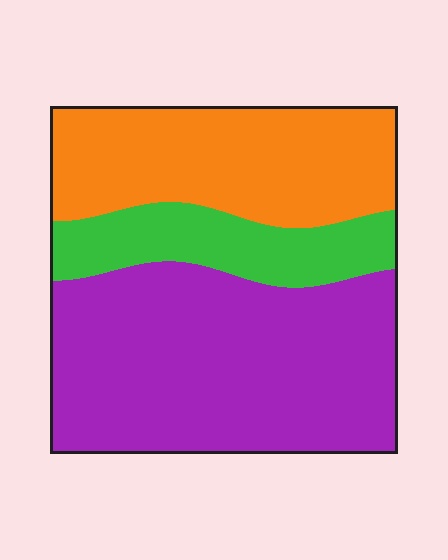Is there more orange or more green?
Orange.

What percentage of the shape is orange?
Orange takes up between a sixth and a third of the shape.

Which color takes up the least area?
Green, at roughly 15%.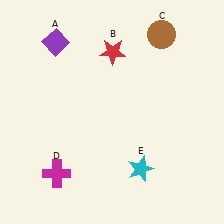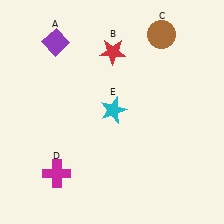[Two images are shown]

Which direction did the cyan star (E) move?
The cyan star (E) moved up.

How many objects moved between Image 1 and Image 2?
1 object moved between the two images.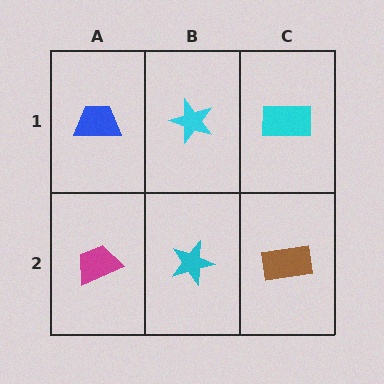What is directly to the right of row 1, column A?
A cyan star.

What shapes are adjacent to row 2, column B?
A cyan star (row 1, column B), a magenta trapezoid (row 2, column A), a brown rectangle (row 2, column C).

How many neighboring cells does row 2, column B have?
3.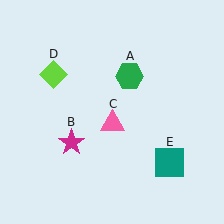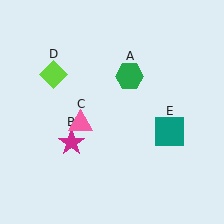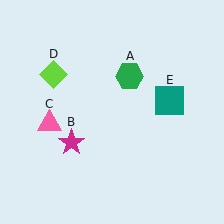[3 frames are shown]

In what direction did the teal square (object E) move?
The teal square (object E) moved up.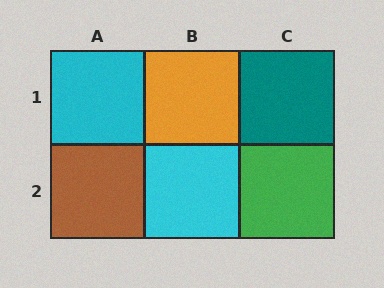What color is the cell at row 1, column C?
Teal.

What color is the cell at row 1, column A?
Cyan.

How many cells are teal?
1 cell is teal.